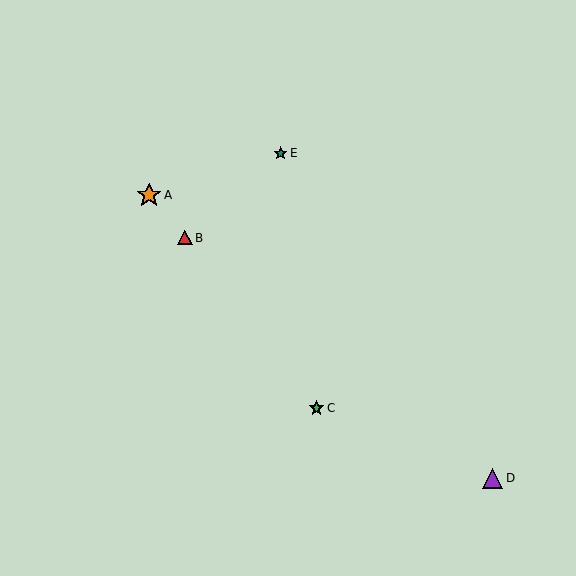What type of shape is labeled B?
Shape B is a red triangle.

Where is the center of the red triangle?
The center of the red triangle is at (185, 238).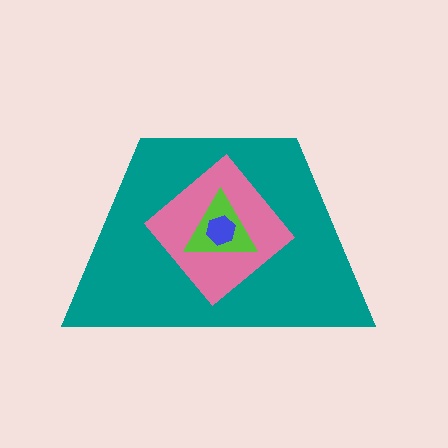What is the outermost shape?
The teal trapezoid.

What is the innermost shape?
The blue hexagon.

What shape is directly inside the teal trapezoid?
The pink diamond.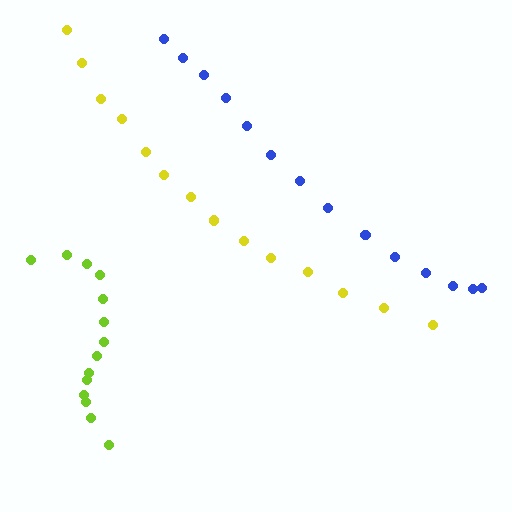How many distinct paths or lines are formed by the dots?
There are 3 distinct paths.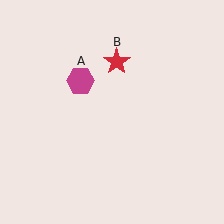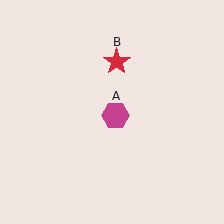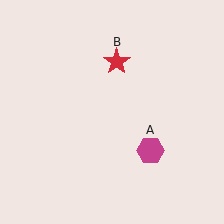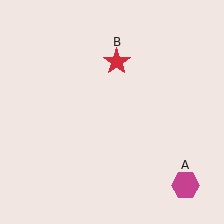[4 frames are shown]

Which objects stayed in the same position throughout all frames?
Red star (object B) remained stationary.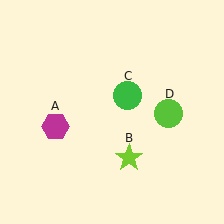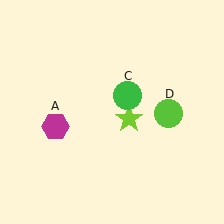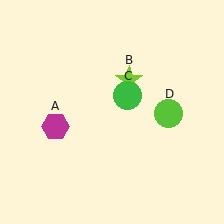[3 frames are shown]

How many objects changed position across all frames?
1 object changed position: lime star (object B).